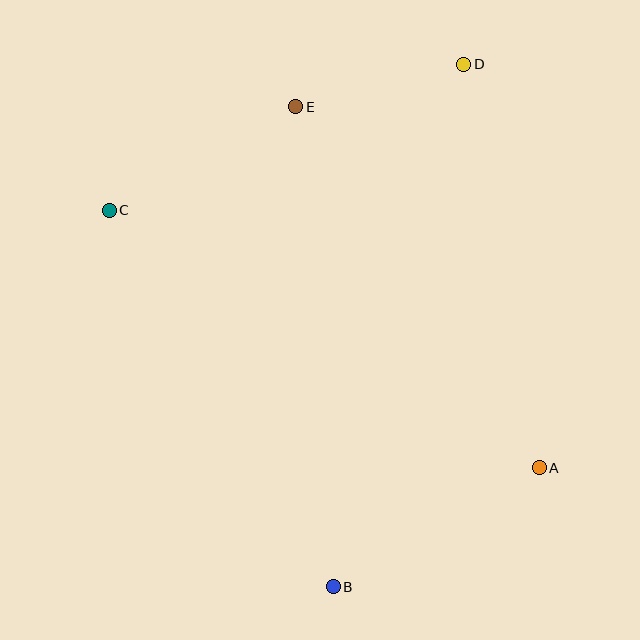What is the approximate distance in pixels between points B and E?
The distance between B and E is approximately 482 pixels.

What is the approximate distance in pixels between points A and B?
The distance between A and B is approximately 238 pixels.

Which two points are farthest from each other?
Points B and D are farthest from each other.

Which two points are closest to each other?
Points D and E are closest to each other.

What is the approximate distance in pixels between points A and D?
The distance between A and D is approximately 410 pixels.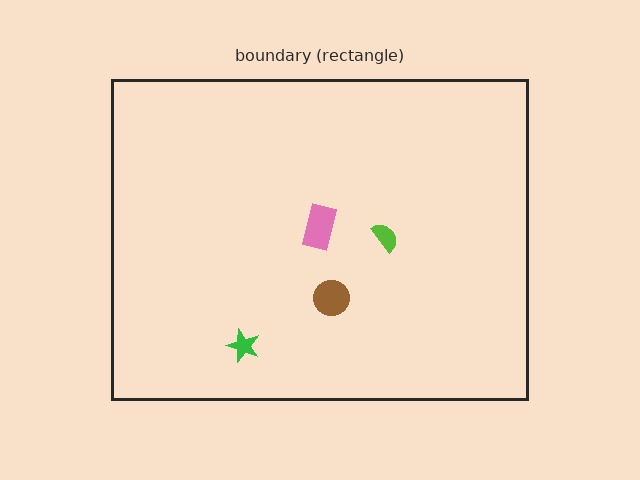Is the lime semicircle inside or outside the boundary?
Inside.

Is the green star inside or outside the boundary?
Inside.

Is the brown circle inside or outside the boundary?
Inside.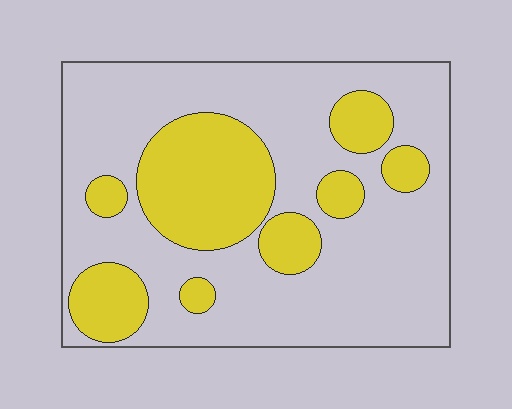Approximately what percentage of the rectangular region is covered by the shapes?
Approximately 30%.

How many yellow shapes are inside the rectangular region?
8.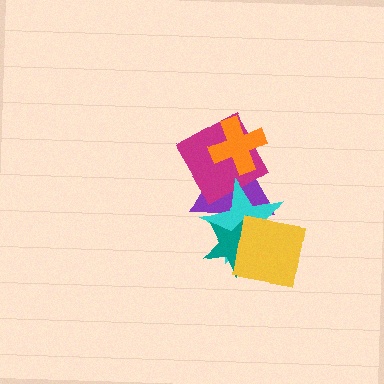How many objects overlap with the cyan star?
4 objects overlap with the cyan star.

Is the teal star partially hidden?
Yes, it is partially covered by another shape.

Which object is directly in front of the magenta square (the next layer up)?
The cyan star is directly in front of the magenta square.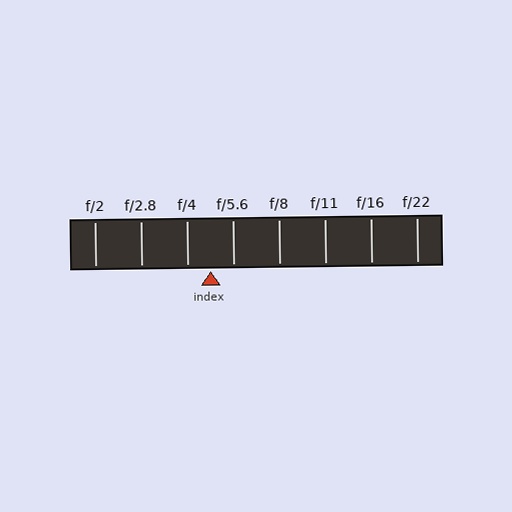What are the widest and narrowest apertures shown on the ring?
The widest aperture shown is f/2 and the narrowest is f/22.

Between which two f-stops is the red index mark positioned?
The index mark is between f/4 and f/5.6.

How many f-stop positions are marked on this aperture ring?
There are 8 f-stop positions marked.